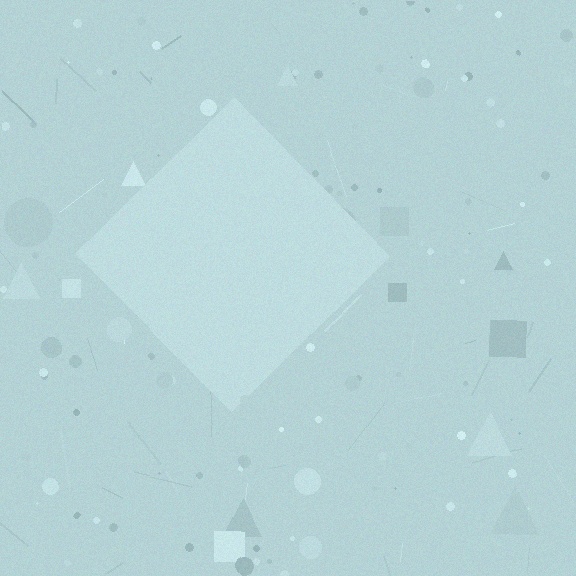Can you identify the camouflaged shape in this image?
The camouflaged shape is a diamond.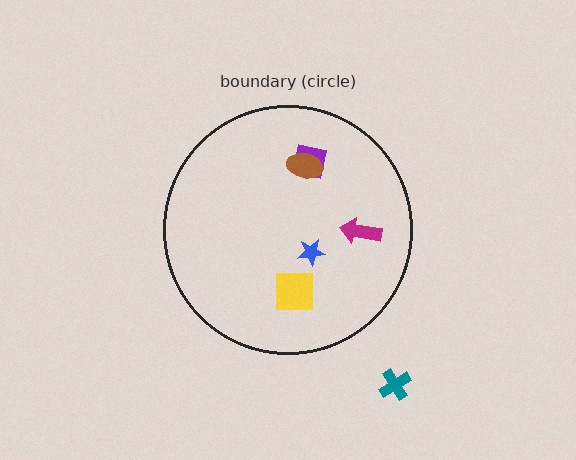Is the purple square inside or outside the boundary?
Inside.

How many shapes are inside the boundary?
5 inside, 1 outside.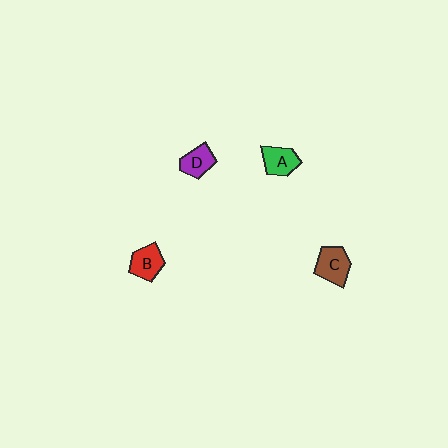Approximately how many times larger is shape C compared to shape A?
Approximately 1.2 times.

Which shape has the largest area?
Shape C (brown).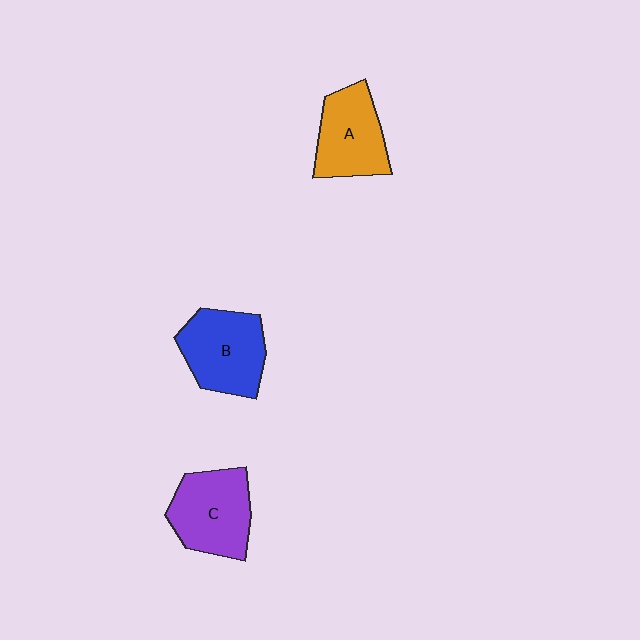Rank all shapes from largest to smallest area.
From largest to smallest: B (blue), C (purple), A (orange).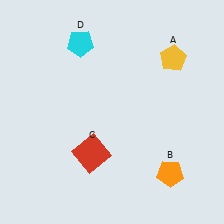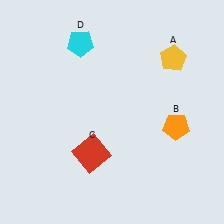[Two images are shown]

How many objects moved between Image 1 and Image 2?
1 object moved between the two images.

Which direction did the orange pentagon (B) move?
The orange pentagon (B) moved up.